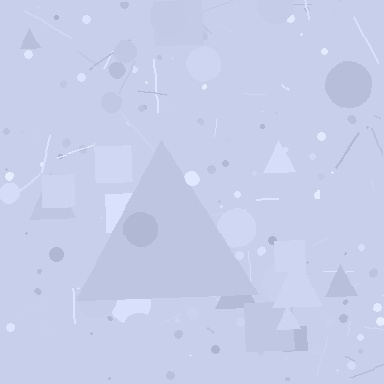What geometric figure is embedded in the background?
A triangle is embedded in the background.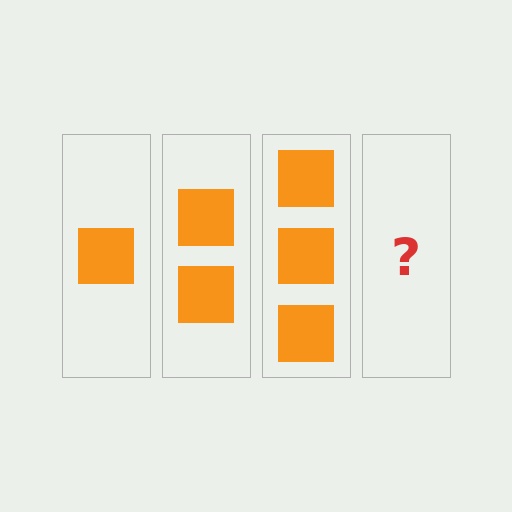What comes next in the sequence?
The next element should be 4 squares.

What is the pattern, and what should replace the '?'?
The pattern is that each step adds one more square. The '?' should be 4 squares.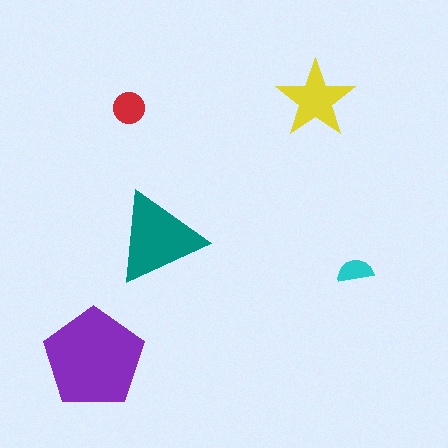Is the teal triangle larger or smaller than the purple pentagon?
Smaller.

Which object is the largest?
The purple pentagon.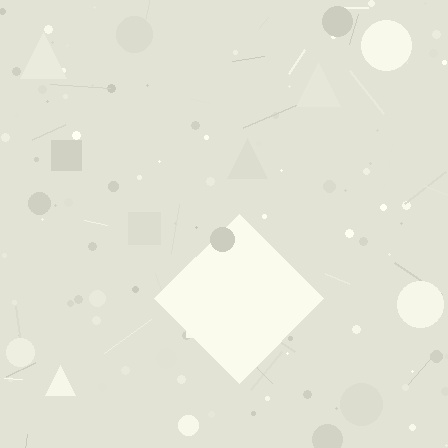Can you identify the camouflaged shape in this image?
The camouflaged shape is a diamond.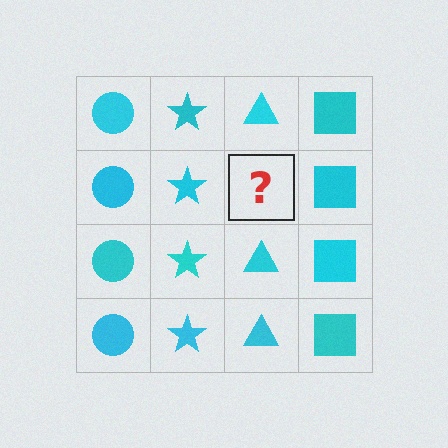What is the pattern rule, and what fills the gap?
The rule is that each column has a consistent shape. The gap should be filled with a cyan triangle.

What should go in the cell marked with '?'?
The missing cell should contain a cyan triangle.